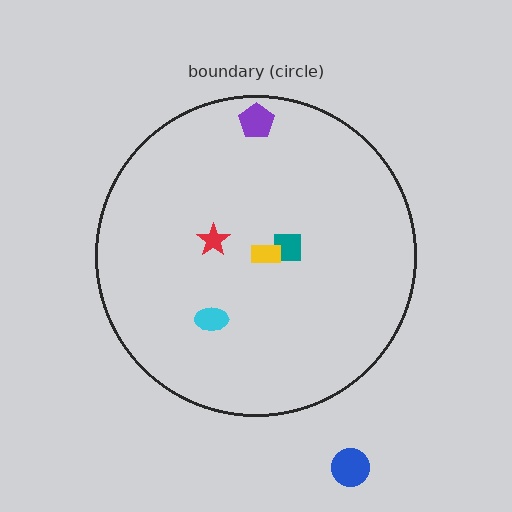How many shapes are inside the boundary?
5 inside, 1 outside.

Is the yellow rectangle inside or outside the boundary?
Inside.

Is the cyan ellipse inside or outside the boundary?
Inside.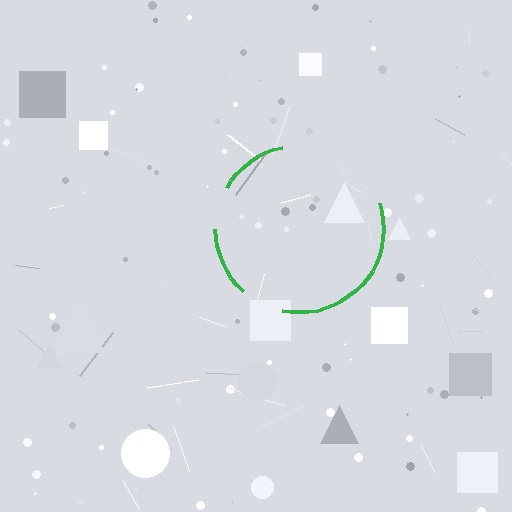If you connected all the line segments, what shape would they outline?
They would outline a circle.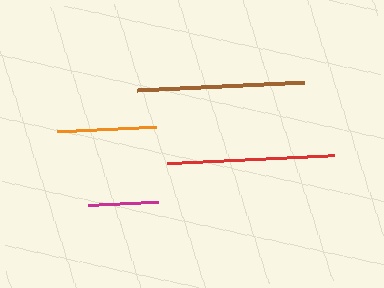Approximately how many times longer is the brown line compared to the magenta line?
The brown line is approximately 2.4 times the length of the magenta line.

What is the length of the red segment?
The red segment is approximately 167 pixels long.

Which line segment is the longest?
The brown line is the longest at approximately 167 pixels.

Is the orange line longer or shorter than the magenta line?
The orange line is longer than the magenta line.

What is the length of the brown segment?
The brown segment is approximately 167 pixels long.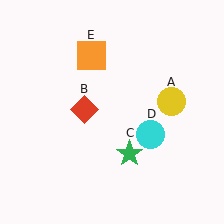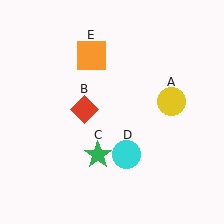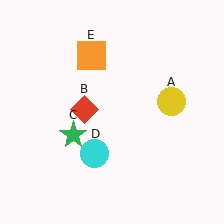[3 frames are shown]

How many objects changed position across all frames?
2 objects changed position: green star (object C), cyan circle (object D).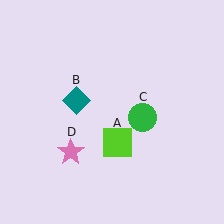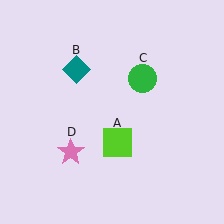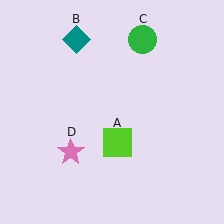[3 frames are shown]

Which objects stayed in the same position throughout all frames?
Lime square (object A) and pink star (object D) remained stationary.